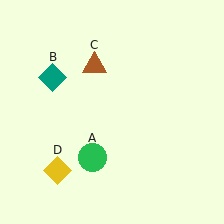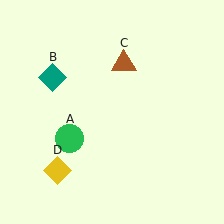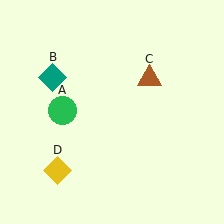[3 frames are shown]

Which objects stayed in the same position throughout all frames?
Teal diamond (object B) and yellow diamond (object D) remained stationary.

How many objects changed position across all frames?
2 objects changed position: green circle (object A), brown triangle (object C).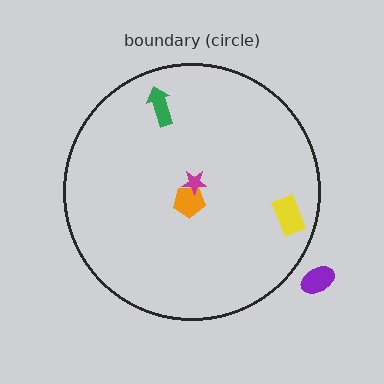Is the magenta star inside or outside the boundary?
Inside.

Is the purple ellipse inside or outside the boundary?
Outside.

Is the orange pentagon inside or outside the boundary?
Inside.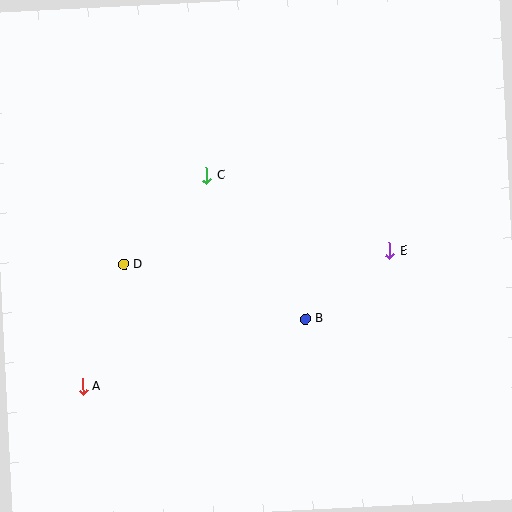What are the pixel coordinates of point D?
Point D is at (124, 264).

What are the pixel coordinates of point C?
Point C is at (207, 176).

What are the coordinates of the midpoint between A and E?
The midpoint between A and E is at (236, 319).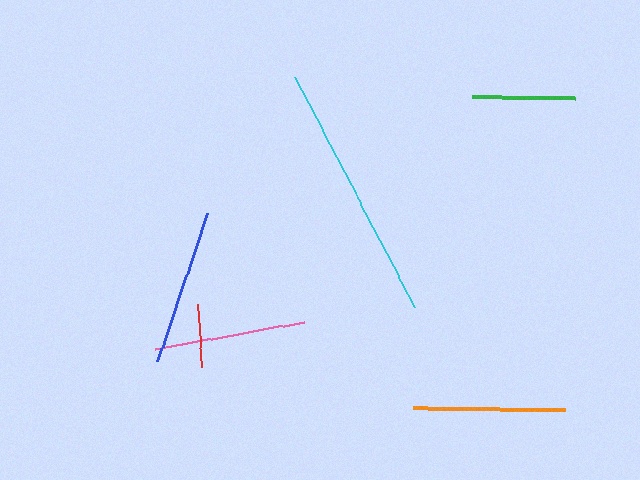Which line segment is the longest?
The cyan line is the longest at approximately 259 pixels.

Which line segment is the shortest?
The red line is the shortest at approximately 63 pixels.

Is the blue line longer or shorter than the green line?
The blue line is longer than the green line.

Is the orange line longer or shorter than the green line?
The orange line is longer than the green line.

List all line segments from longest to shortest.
From longest to shortest: cyan, blue, orange, pink, green, red.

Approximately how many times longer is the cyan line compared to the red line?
The cyan line is approximately 4.1 times the length of the red line.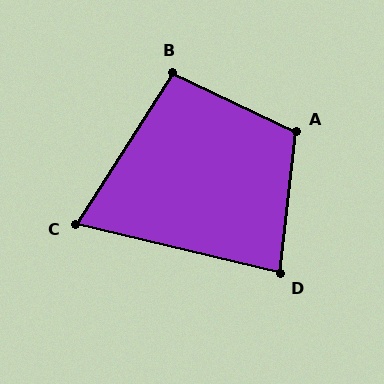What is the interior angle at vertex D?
Approximately 83 degrees (acute).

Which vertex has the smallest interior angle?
C, at approximately 71 degrees.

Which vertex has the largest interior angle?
A, at approximately 109 degrees.